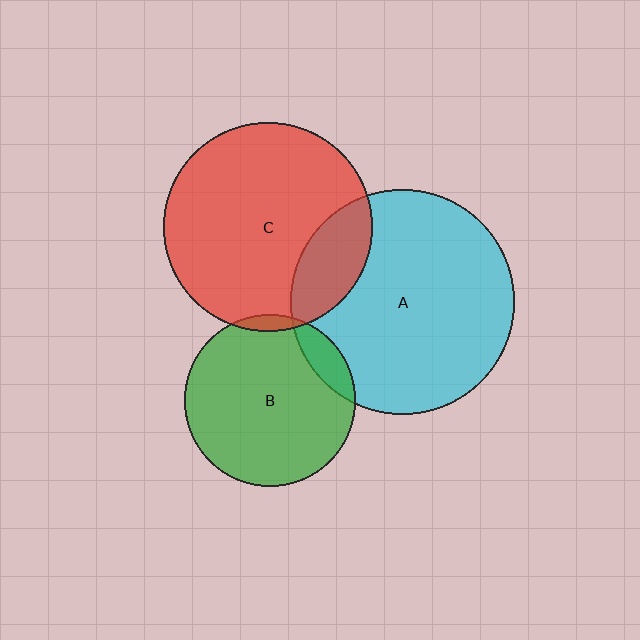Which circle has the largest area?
Circle A (cyan).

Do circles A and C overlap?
Yes.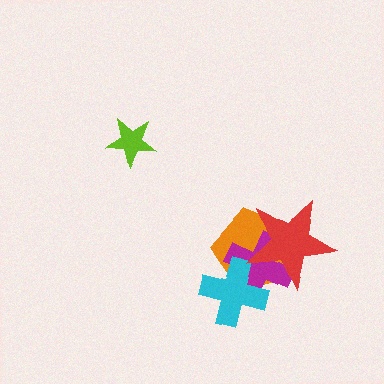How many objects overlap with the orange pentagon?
3 objects overlap with the orange pentagon.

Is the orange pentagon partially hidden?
Yes, it is partially covered by another shape.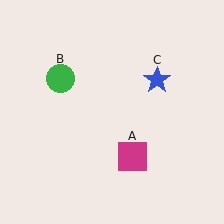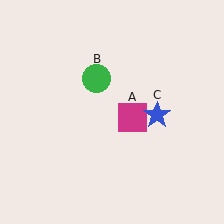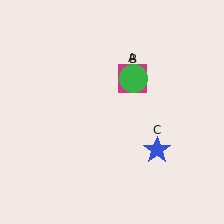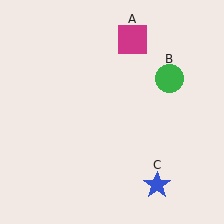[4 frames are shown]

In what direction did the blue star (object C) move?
The blue star (object C) moved down.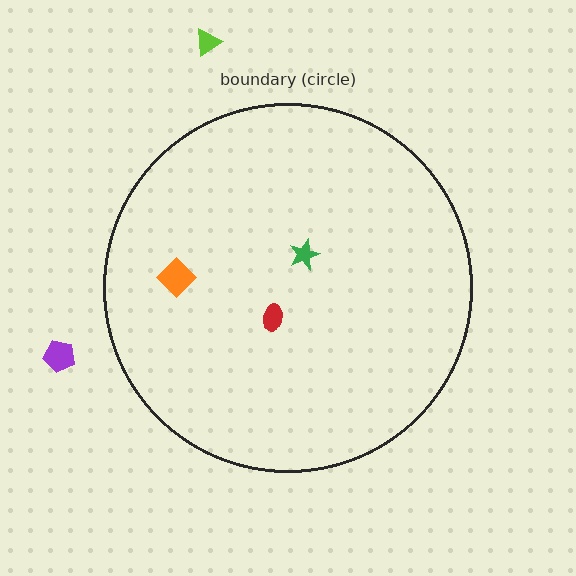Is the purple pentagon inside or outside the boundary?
Outside.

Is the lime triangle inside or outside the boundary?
Outside.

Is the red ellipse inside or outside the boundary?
Inside.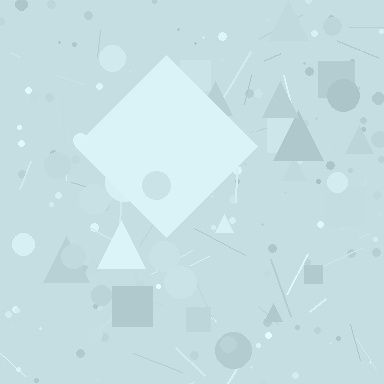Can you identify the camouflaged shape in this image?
The camouflaged shape is a diamond.